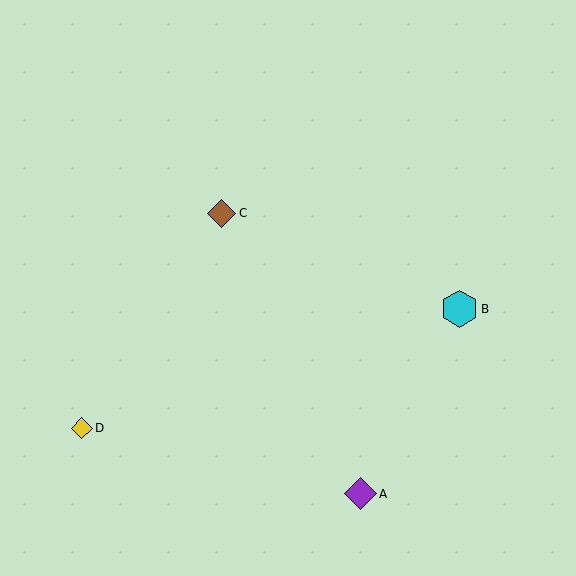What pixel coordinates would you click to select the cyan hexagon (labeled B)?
Click at (459, 309) to select the cyan hexagon B.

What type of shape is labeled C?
Shape C is a brown diamond.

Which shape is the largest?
The cyan hexagon (labeled B) is the largest.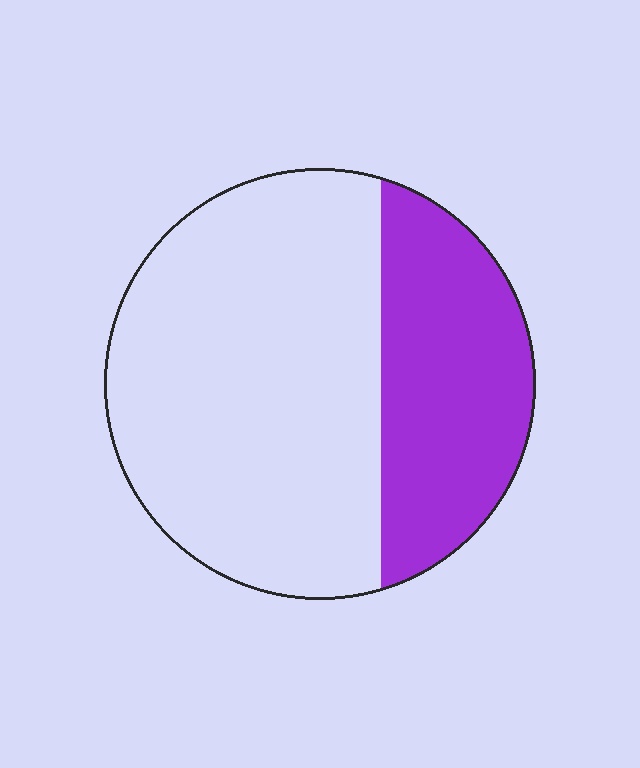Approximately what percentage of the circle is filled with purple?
Approximately 30%.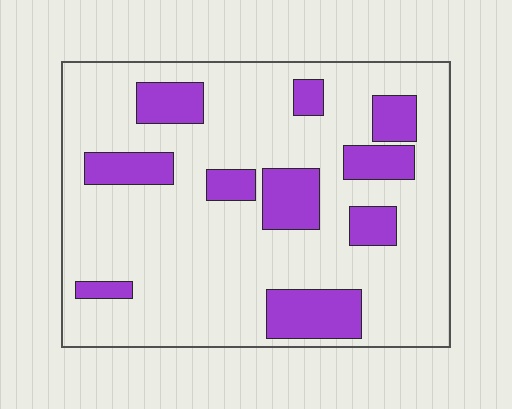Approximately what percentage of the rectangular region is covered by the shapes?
Approximately 20%.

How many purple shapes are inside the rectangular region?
10.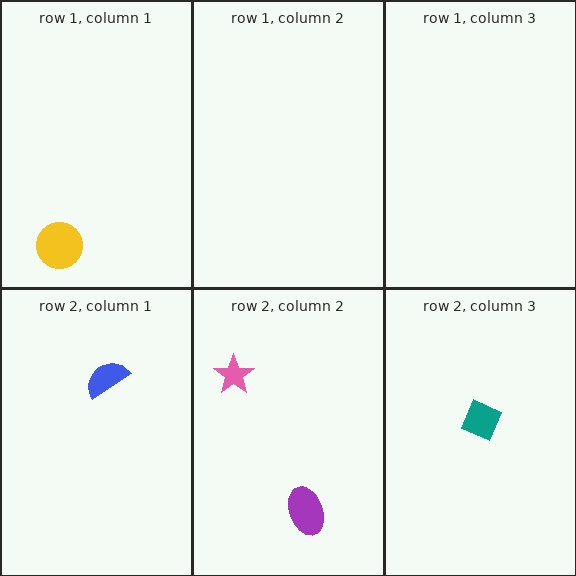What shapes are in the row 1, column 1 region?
The yellow circle.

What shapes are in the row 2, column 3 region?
The teal diamond.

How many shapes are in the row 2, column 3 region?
1.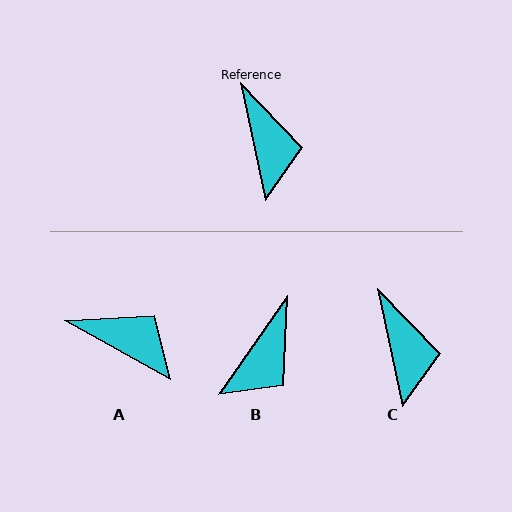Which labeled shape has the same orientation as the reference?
C.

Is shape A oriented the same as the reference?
No, it is off by about 49 degrees.